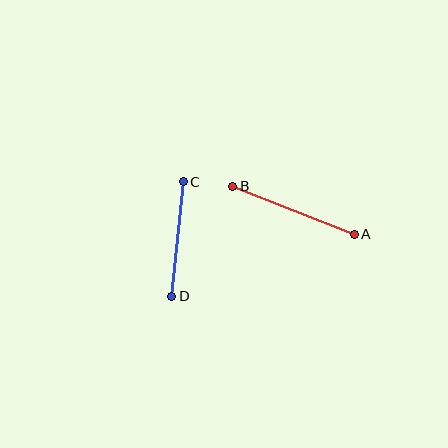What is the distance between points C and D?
The distance is approximately 115 pixels.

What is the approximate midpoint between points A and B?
The midpoint is at approximately (294, 210) pixels.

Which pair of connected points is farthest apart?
Points A and B are farthest apart.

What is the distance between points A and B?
The distance is approximately 130 pixels.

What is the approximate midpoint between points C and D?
The midpoint is at approximately (178, 239) pixels.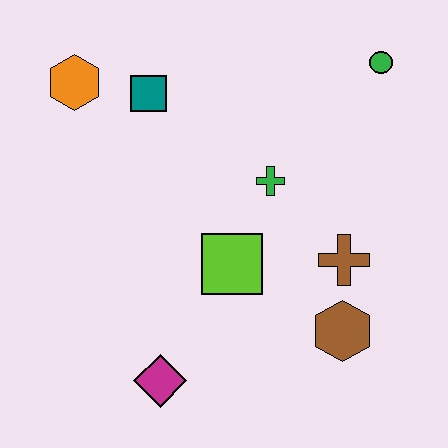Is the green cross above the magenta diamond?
Yes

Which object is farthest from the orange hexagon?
The brown hexagon is farthest from the orange hexagon.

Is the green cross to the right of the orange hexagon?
Yes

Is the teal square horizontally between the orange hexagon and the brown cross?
Yes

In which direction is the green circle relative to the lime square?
The green circle is above the lime square.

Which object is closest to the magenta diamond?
The lime square is closest to the magenta diamond.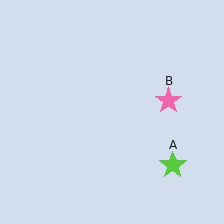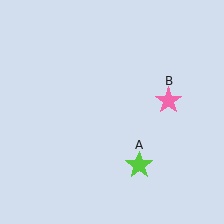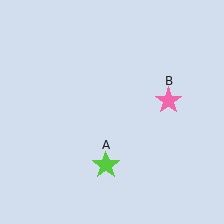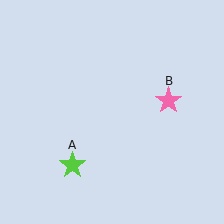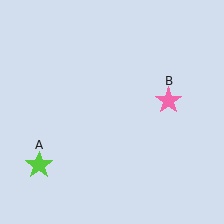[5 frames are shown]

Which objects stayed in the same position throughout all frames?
Pink star (object B) remained stationary.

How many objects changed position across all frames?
1 object changed position: lime star (object A).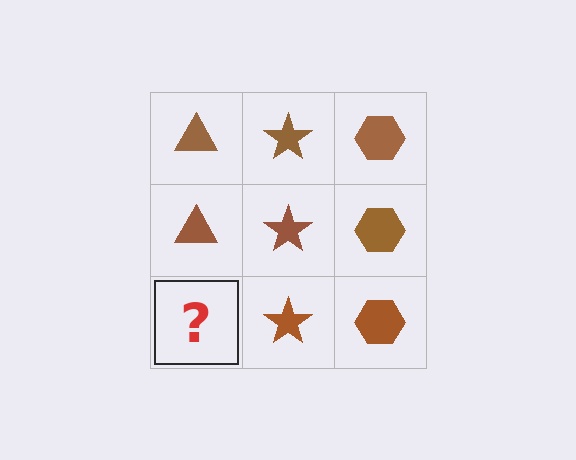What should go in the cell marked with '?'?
The missing cell should contain a brown triangle.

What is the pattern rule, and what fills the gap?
The rule is that each column has a consistent shape. The gap should be filled with a brown triangle.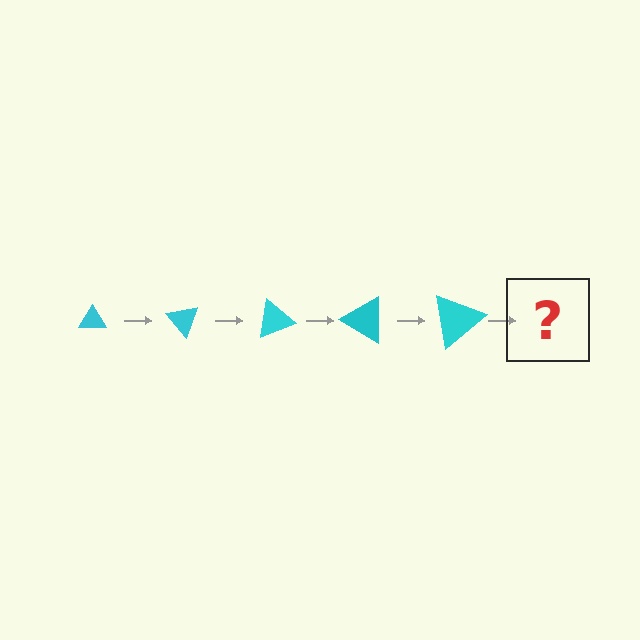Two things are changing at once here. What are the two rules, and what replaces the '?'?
The two rules are that the triangle grows larger each step and it rotates 50 degrees each step. The '?' should be a triangle, larger than the previous one and rotated 250 degrees from the start.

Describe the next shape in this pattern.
It should be a triangle, larger than the previous one and rotated 250 degrees from the start.